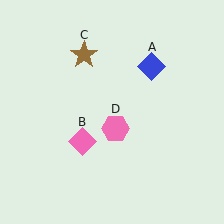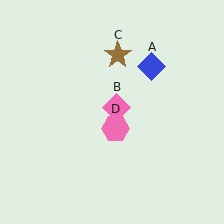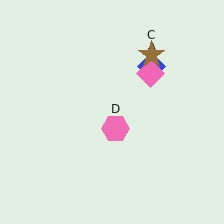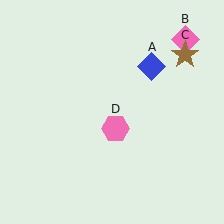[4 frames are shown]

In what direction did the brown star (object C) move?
The brown star (object C) moved right.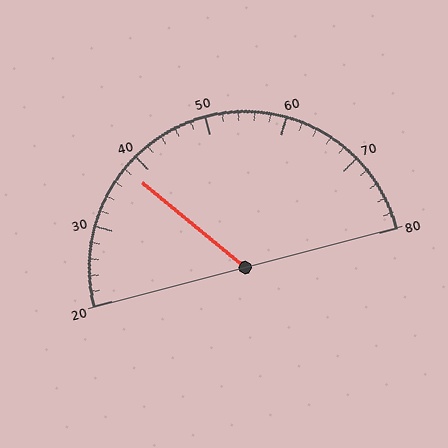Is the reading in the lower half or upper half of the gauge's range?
The reading is in the lower half of the range (20 to 80).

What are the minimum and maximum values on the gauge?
The gauge ranges from 20 to 80.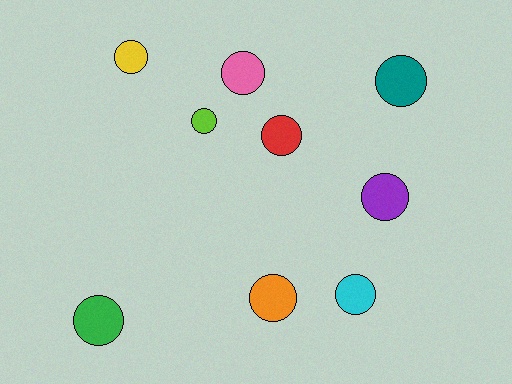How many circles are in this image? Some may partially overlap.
There are 9 circles.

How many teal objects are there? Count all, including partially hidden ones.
There is 1 teal object.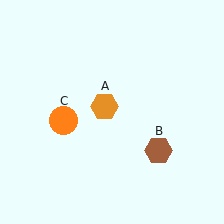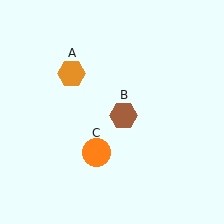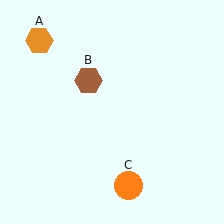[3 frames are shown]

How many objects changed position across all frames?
3 objects changed position: orange hexagon (object A), brown hexagon (object B), orange circle (object C).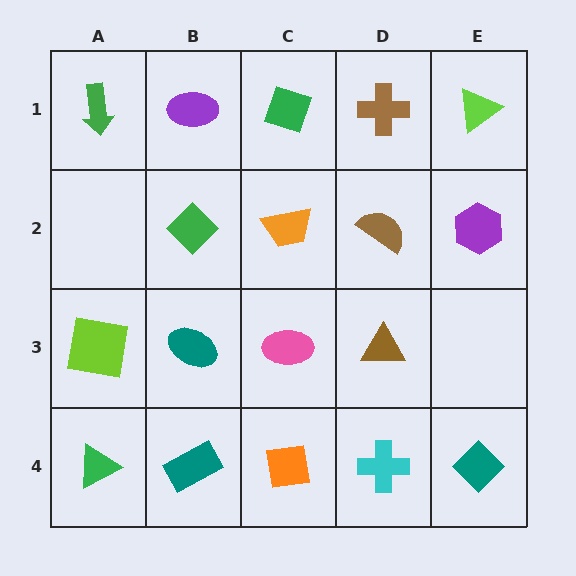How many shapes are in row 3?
4 shapes.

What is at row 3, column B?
A teal ellipse.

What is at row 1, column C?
A green diamond.